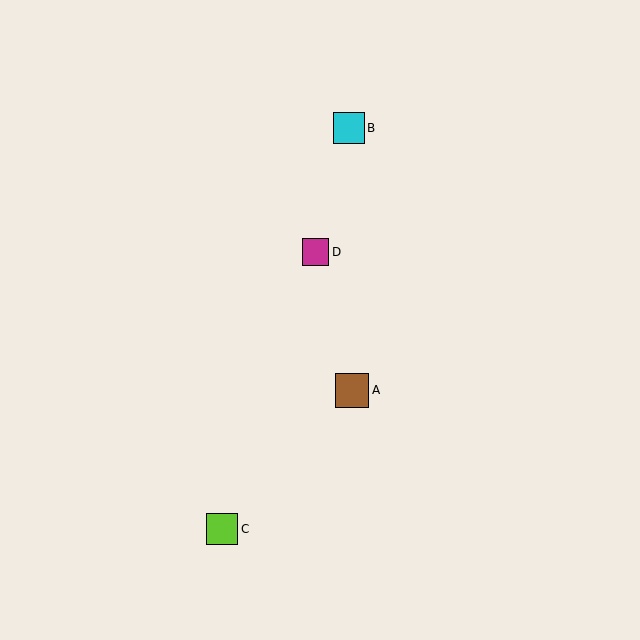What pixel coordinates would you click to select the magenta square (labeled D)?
Click at (316, 252) to select the magenta square D.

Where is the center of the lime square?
The center of the lime square is at (222, 529).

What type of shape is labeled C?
Shape C is a lime square.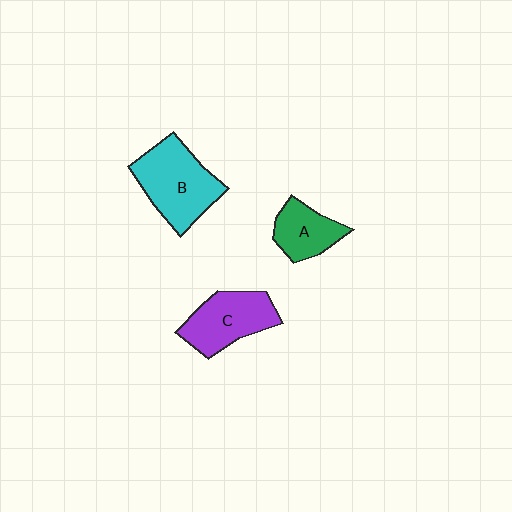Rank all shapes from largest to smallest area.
From largest to smallest: B (cyan), C (purple), A (green).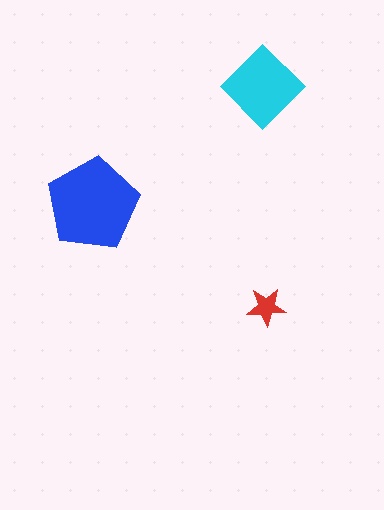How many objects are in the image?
There are 3 objects in the image.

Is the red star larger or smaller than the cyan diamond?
Smaller.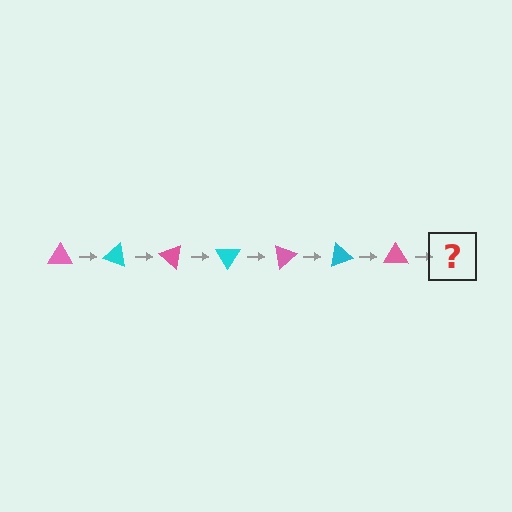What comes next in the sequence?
The next element should be a cyan triangle, rotated 140 degrees from the start.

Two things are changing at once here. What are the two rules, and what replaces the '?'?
The two rules are that it rotates 20 degrees each step and the color cycles through pink and cyan. The '?' should be a cyan triangle, rotated 140 degrees from the start.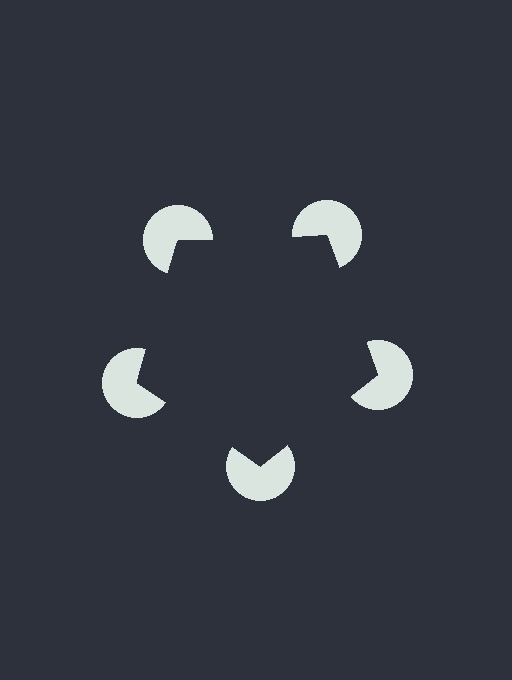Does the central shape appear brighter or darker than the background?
It typically appears slightly darker than the background, even though no actual brightness change is drawn.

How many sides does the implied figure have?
5 sides.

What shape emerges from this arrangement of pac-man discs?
An illusory pentagon — its edges are inferred from the aligned wedge cuts in the pac-man discs, not physically drawn.